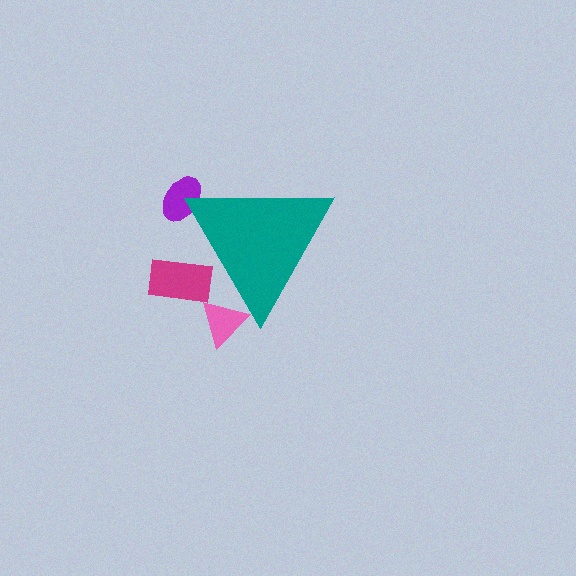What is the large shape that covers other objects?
A teal triangle.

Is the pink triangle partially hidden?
Yes, the pink triangle is partially hidden behind the teal triangle.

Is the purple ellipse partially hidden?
Yes, the purple ellipse is partially hidden behind the teal triangle.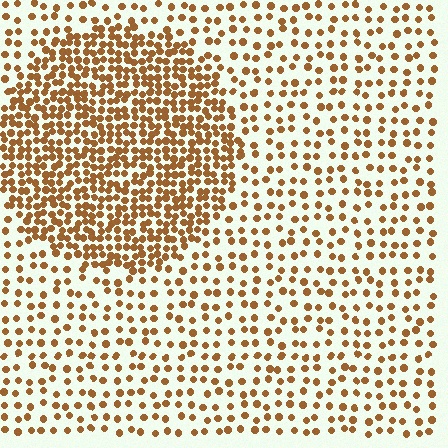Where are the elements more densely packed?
The elements are more densely packed inside the circle boundary.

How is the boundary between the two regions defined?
The boundary is defined by a change in element density (approximately 2.4x ratio). All elements are the same color, size, and shape.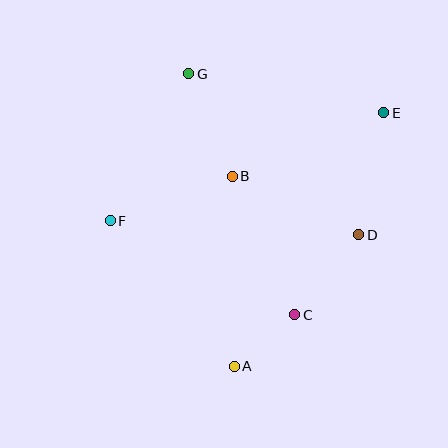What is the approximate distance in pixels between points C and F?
The distance between C and F is approximately 207 pixels.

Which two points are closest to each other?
Points A and C are closest to each other.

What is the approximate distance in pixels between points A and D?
The distance between A and D is approximately 181 pixels.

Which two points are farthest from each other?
Points A and G are farthest from each other.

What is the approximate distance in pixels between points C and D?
The distance between C and D is approximately 102 pixels.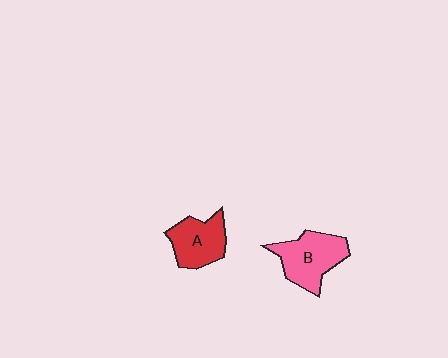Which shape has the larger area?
Shape B (pink).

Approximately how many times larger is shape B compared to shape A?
Approximately 1.2 times.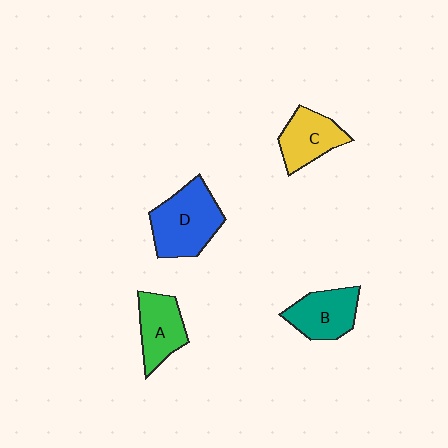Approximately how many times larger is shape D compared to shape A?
Approximately 1.4 times.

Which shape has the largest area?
Shape D (blue).